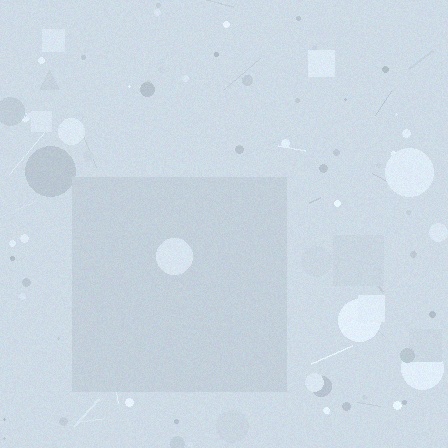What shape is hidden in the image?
A square is hidden in the image.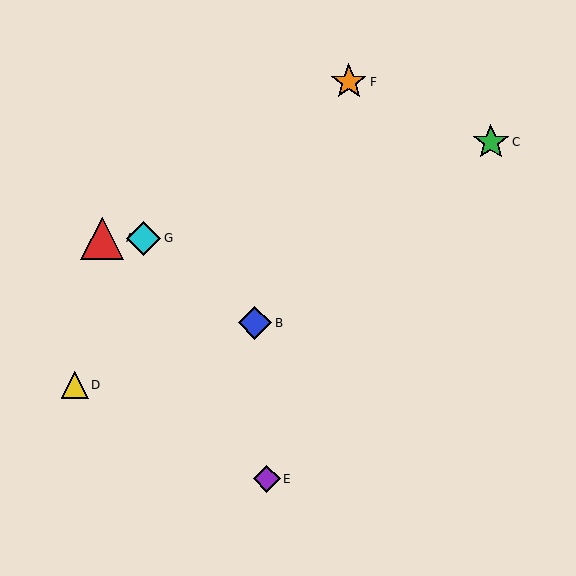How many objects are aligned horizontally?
2 objects (A, G) are aligned horizontally.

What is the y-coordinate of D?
Object D is at y≈385.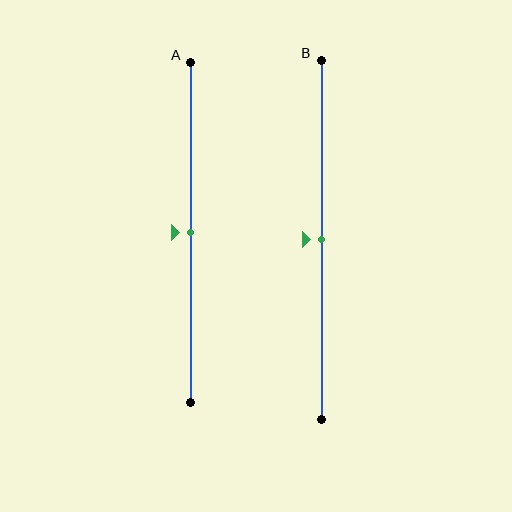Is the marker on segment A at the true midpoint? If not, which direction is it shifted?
Yes, the marker on segment A is at the true midpoint.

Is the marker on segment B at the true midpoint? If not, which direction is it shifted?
Yes, the marker on segment B is at the true midpoint.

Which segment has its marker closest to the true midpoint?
Segment A has its marker closest to the true midpoint.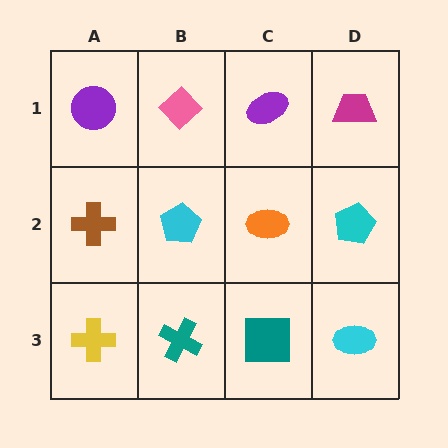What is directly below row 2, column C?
A teal square.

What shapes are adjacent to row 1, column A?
A brown cross (row 2, column A), a pink diamond (row 1, column B).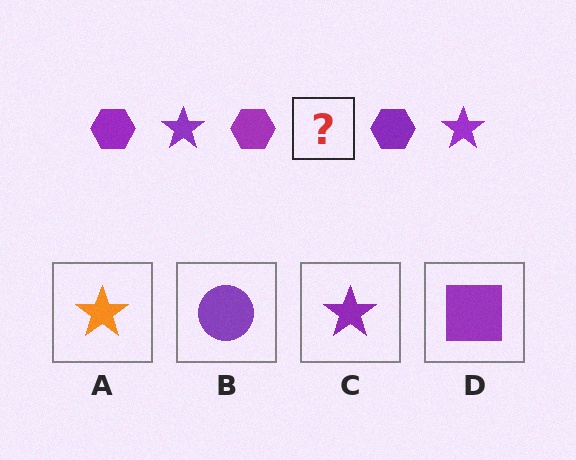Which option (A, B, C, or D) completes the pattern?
C.